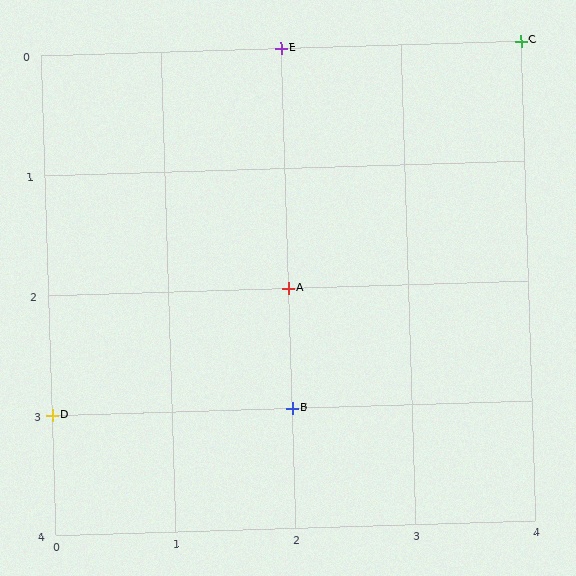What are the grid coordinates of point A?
Point A is at grid coordinates (2, 2).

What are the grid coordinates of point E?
Point E is at grid coordinates (2, 0).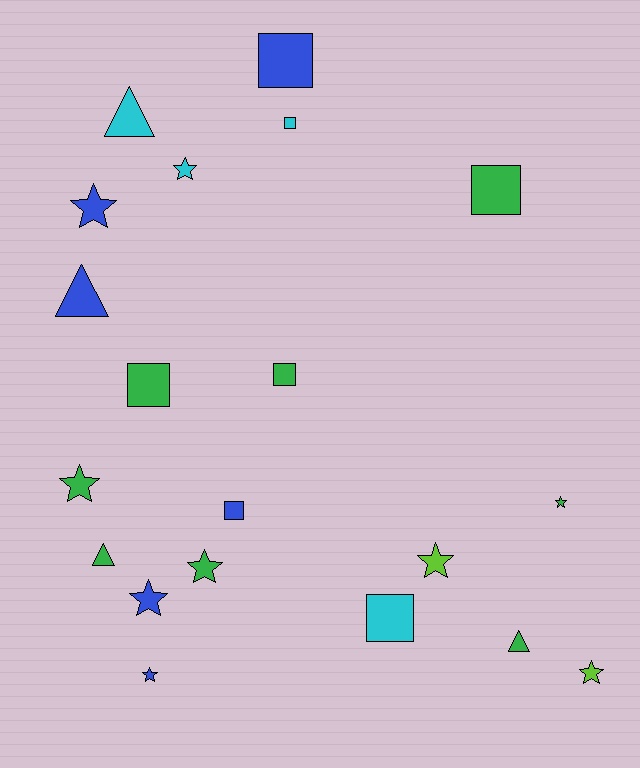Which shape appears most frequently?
Star, with 9 objects.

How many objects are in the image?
There are 20 objects.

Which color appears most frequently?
Green, with 8 objects.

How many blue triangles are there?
There is 1 blue triangle.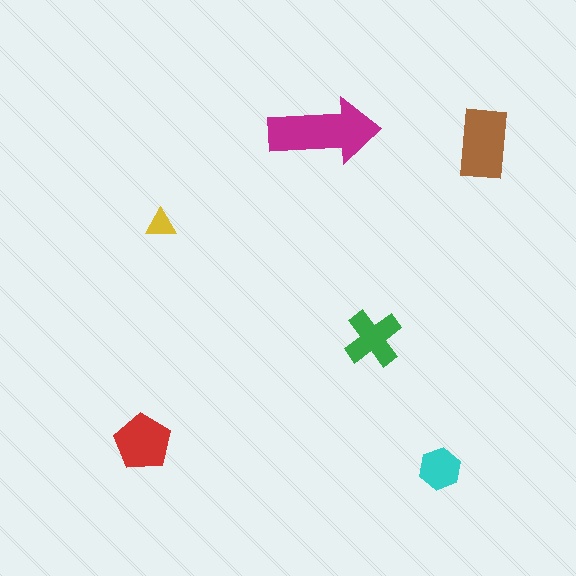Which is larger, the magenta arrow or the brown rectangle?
The magenta arrow.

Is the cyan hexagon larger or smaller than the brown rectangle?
Smaller.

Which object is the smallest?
The yellow triangle.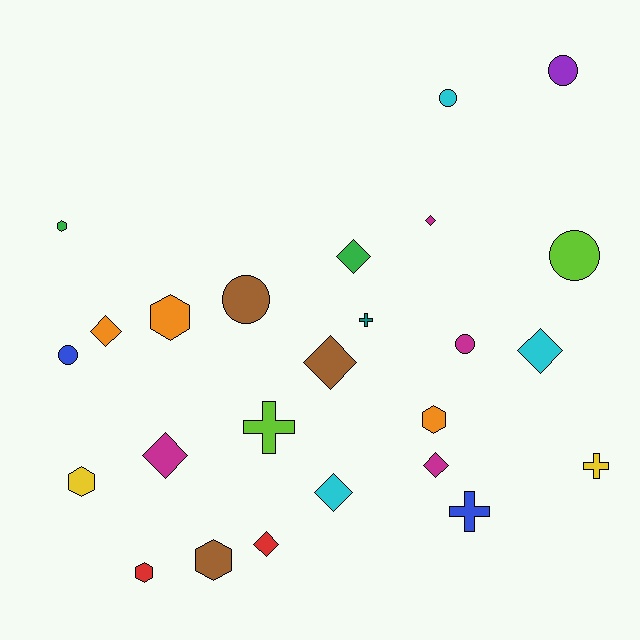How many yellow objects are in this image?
There are 2 yellow objects.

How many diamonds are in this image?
There are 9 diamonds.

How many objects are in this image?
There are 25 objects.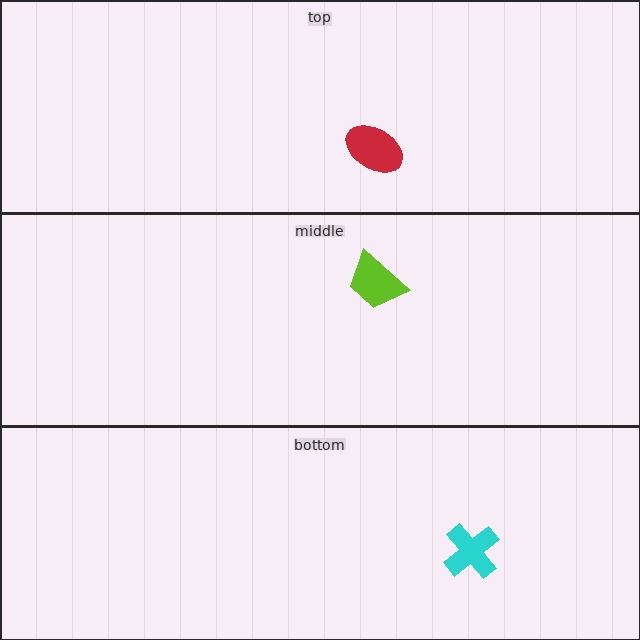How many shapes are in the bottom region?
1.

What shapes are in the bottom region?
The cyan cross.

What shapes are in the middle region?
The lime trapezoid.